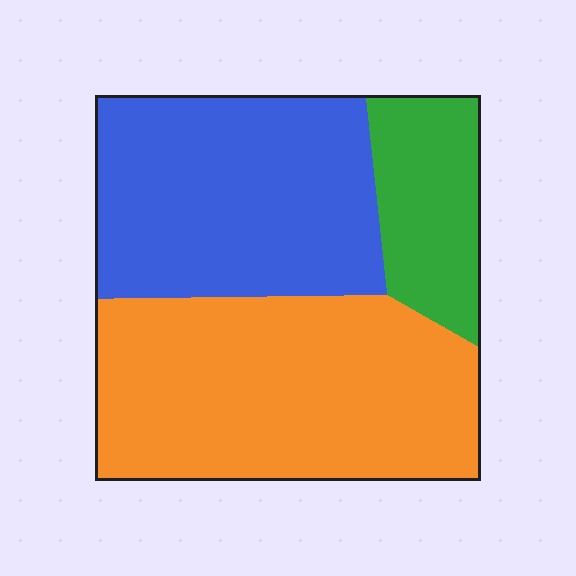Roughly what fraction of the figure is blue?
Blue takes up about three eighths (3/8) of the figure.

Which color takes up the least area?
Green, at roughly 15%.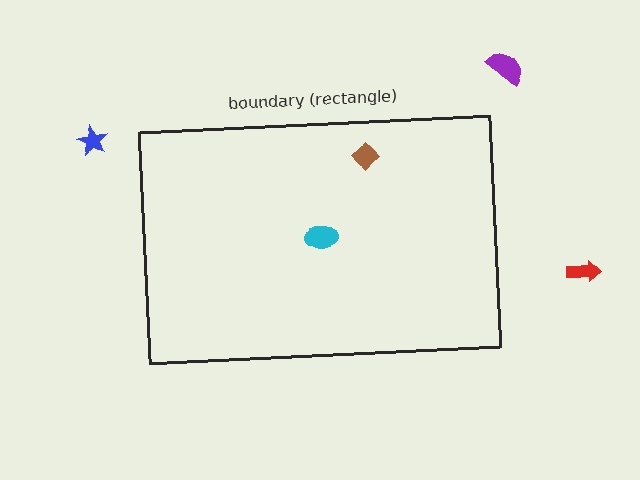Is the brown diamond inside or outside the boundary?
Inside.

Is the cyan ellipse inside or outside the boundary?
Inside.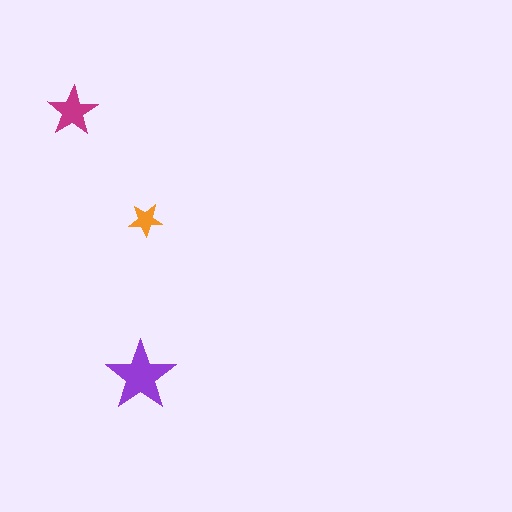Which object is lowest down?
The purple star is bottommost.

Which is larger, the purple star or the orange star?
The purple one.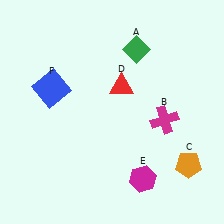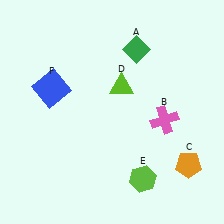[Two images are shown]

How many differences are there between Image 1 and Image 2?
There are 3 differences between the two images.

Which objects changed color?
B changed from magenta to pink. D changed from red to lime. E changed from magenta to lime.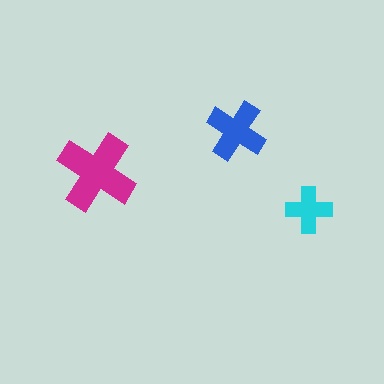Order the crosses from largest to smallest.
the magenta one, the blue one, the cyan one.